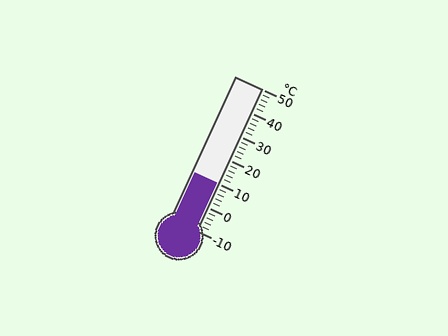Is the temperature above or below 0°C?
The temperature is above 0°C.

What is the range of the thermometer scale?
The thermometer scale ranges from -10°C to 50°C.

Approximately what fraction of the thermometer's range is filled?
The thermometer is filled to approximately 35% of its range.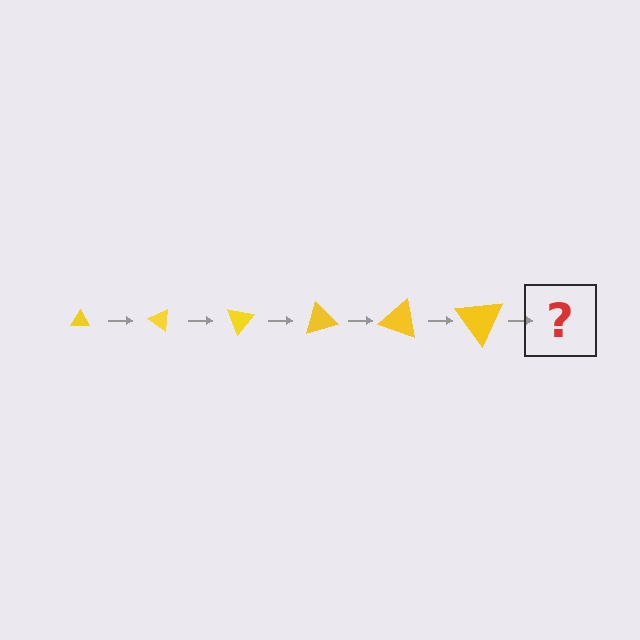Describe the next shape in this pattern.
It should be a triangle, larger than the previous one and rotated 210 degrees from the start.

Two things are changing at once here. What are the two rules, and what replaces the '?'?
The two rules are that the triangle grows larger each step and it rotates 35 degrees each step. The '?' should be a triangle, larger than the previous one and rotated 210 degrees from the start.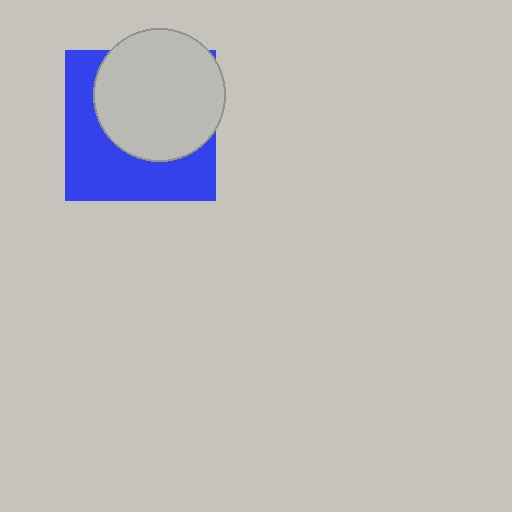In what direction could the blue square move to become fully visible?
The blue square could move toward the lower-left. That would shift it out from behind the light gray circle entirely.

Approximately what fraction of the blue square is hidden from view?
Roughly 53% of the blue square is hidden behind the light gray circle.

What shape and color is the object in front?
The object in front is a light gray circle.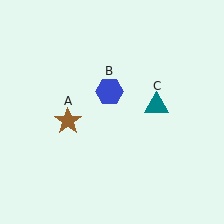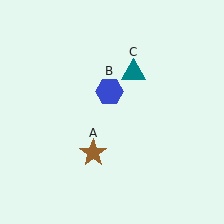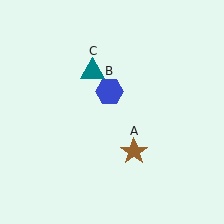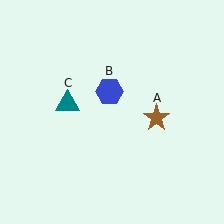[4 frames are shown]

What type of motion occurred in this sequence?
The brown star (object A), teal triangle (object C) rotated counterclockwise around the center of the scene.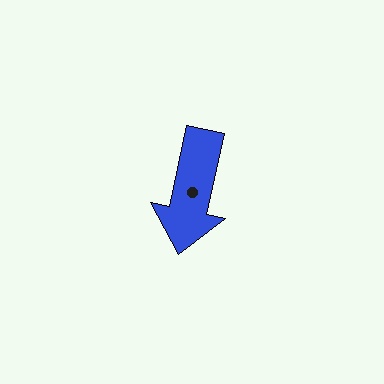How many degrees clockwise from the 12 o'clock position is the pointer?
Approximately 192 degrees.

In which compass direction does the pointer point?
South.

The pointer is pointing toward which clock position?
Roughly 6 o'clock.